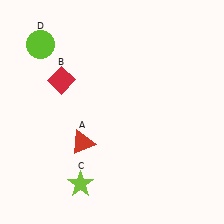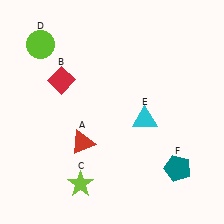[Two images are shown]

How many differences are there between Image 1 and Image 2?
There are 2 differences between the two images.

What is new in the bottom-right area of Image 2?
A cyan triangle (E) was added in the bottom-right area of Image 2.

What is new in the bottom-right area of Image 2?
A teal pentagon (F) was added in the bottom-right area of Image 2.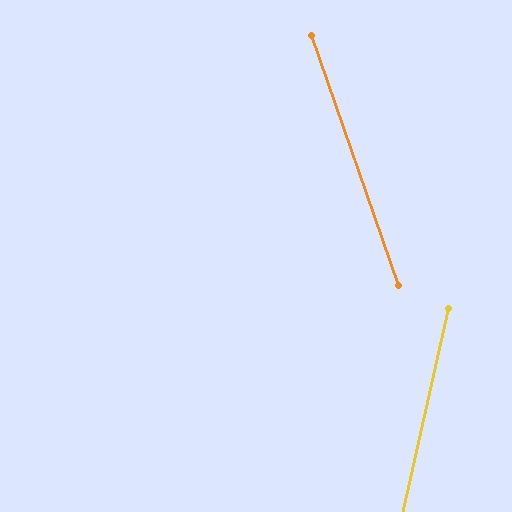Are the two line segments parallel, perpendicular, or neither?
Neither parallel nor perpendicular — they differ by about 32°.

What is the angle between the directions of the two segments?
Approximately 32 degrees.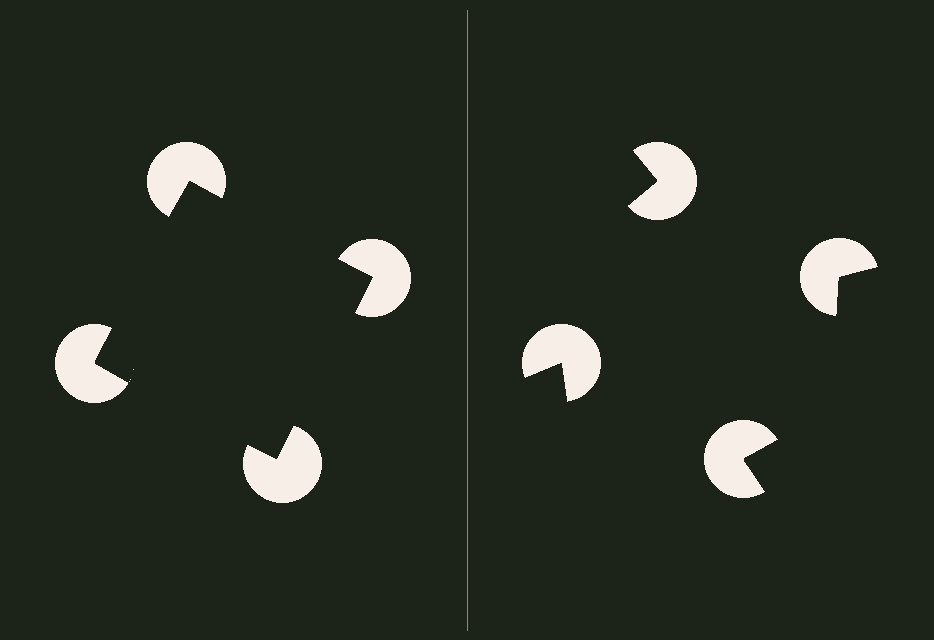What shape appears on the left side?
An illusory square.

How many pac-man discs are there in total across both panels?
8 — 4 on each side.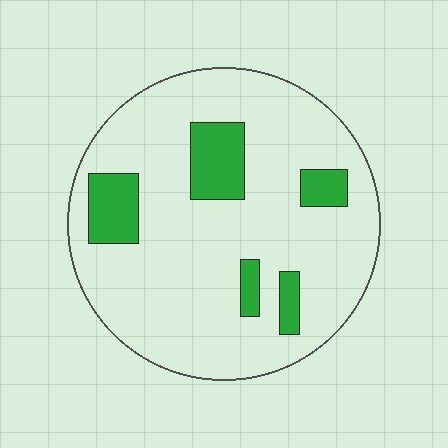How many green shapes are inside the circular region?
5.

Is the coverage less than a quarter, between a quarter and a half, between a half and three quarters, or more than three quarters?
Less than a quarter.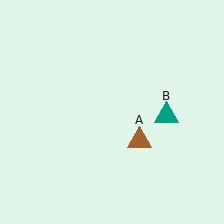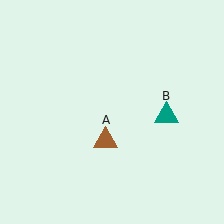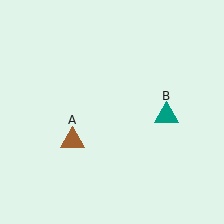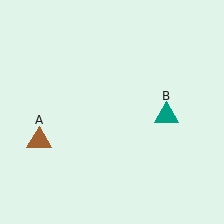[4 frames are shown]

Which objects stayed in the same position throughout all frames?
Teal triangle (object B) remained stationary.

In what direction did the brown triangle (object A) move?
The brown triangle (object A) moved left.